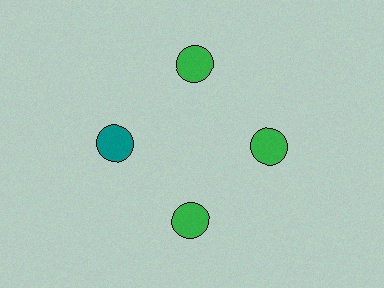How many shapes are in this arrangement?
There are 4 shapes arranged in a ring pattern.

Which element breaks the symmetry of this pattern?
The teal circle at roughly the 9 o'clock position breaks the symmetry. All other shapes are green circles.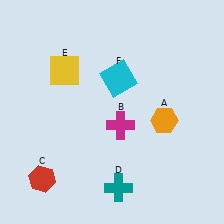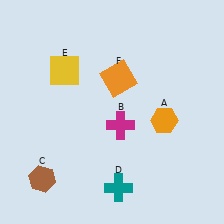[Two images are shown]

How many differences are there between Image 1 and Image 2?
There are 2 differences between the two images.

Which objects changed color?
C changed from red to brown. F changed from cyan to orange.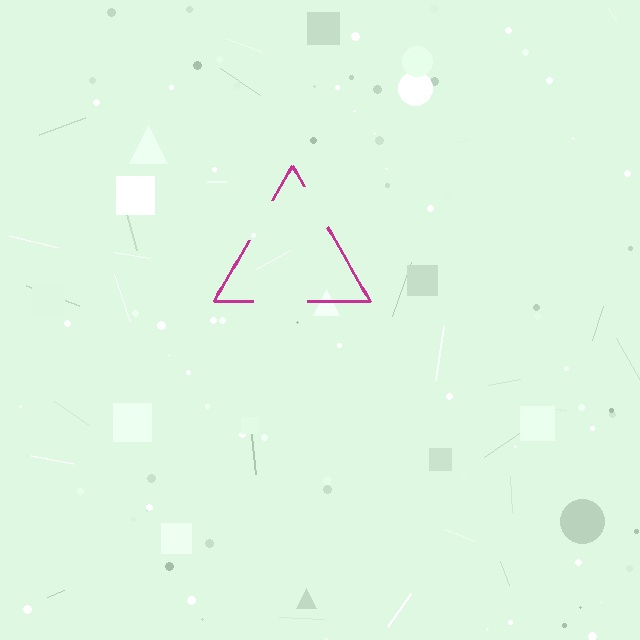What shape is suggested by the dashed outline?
The dashed outline suggests a triangle.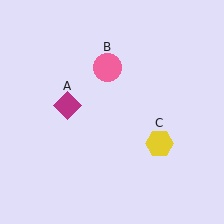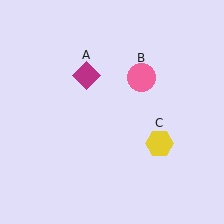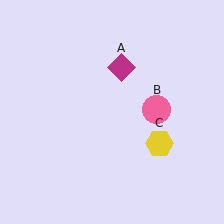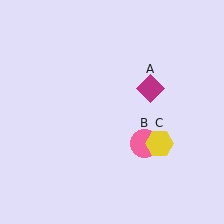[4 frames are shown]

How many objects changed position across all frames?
2 objects changed position: magenta diamond (object A), pink circle (object B).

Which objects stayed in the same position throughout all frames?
Yellow hexagon (object C) remained stationary.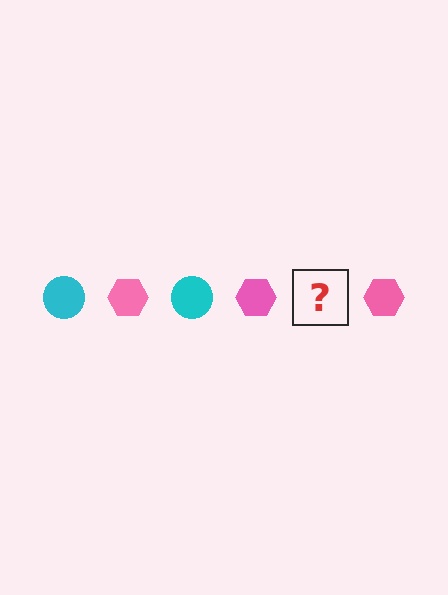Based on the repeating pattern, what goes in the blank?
The blank should be a cyan circle.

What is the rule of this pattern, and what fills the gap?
The rule is that the pattern alternates between cyan circle and pink hexagon. The gap should be filled with a cyan circle.